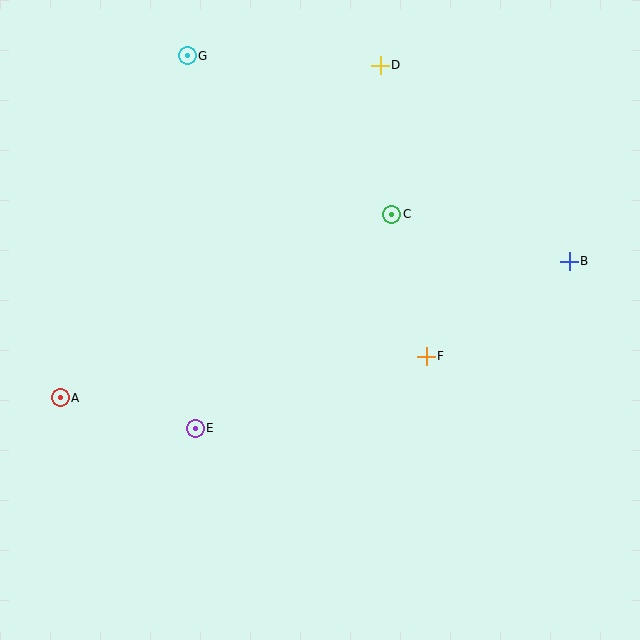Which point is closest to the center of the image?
Point F at (426, 356) is closest to the center.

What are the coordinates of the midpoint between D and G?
The midpoint between D and G is at (284, 61).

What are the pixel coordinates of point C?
Point C is at (392, 214).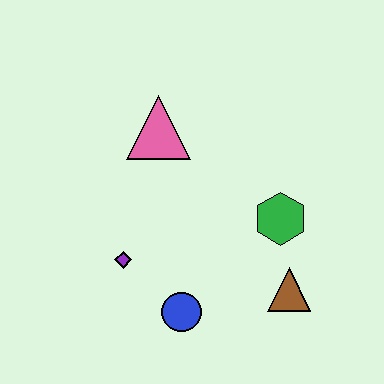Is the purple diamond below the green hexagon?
Yes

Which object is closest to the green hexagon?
The brown triangle is closest to the green hexagon.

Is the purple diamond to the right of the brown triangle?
No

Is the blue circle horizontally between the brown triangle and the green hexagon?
No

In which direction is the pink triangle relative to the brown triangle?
The pink triangle is above the brown triangle.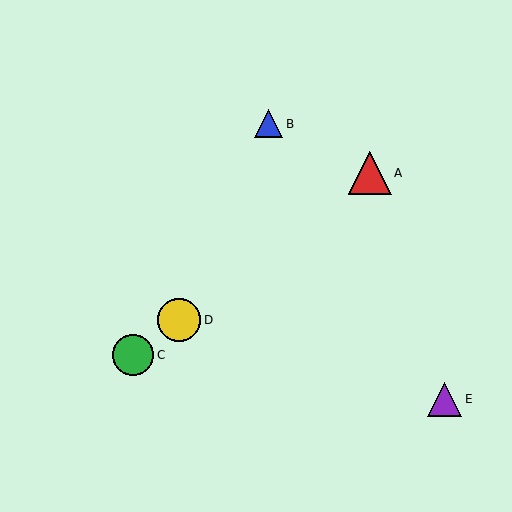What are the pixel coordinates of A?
Object A is at (370, 173).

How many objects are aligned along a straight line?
3 objects (A, C, D) are aligned along a straight line.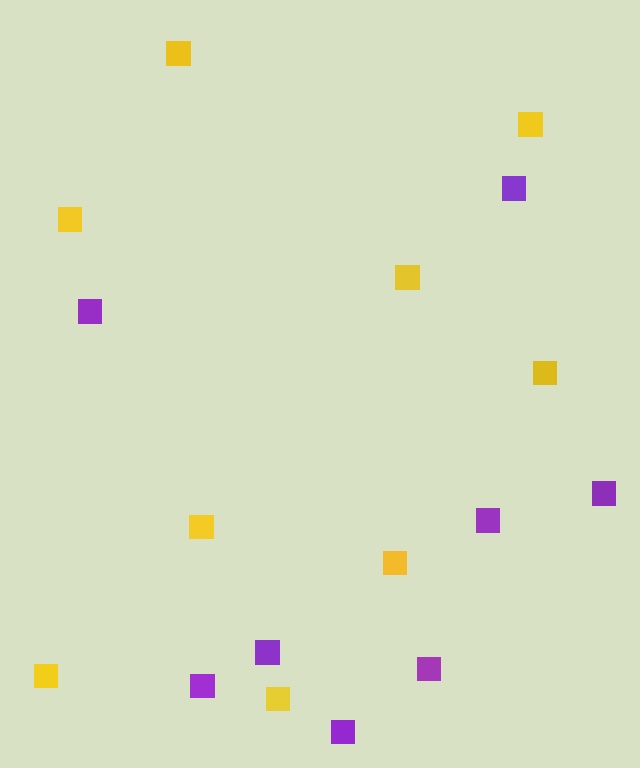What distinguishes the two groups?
There are 2 groups: one group of yellow squares (9) and one group of purple squares (8).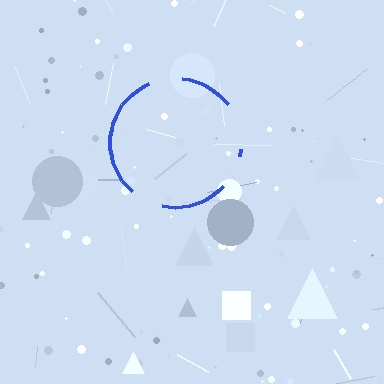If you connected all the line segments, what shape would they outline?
They would outline a circle.